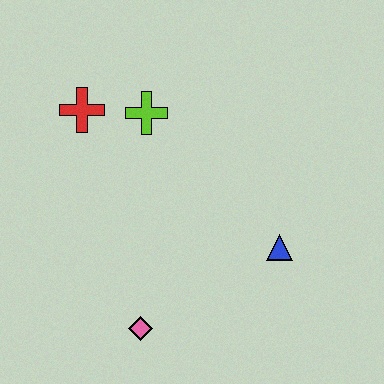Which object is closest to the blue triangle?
The pink diamond is closest to the blue triangle.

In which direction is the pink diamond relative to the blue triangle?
The pink diamond is to the left of the blue triangle.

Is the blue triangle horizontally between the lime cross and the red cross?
No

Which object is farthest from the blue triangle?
The red cross is farthest from the blue triangle.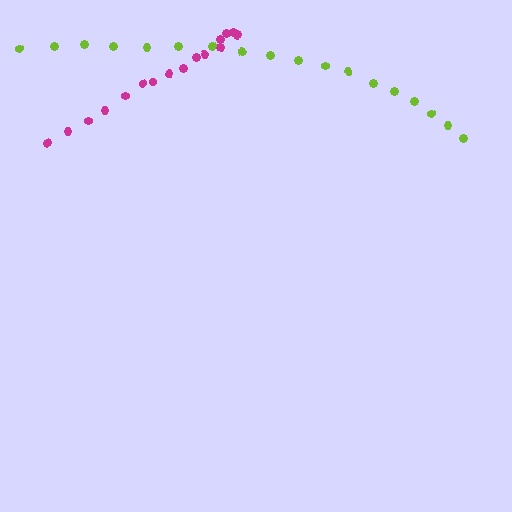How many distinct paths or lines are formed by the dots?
There are 2 distinct paths.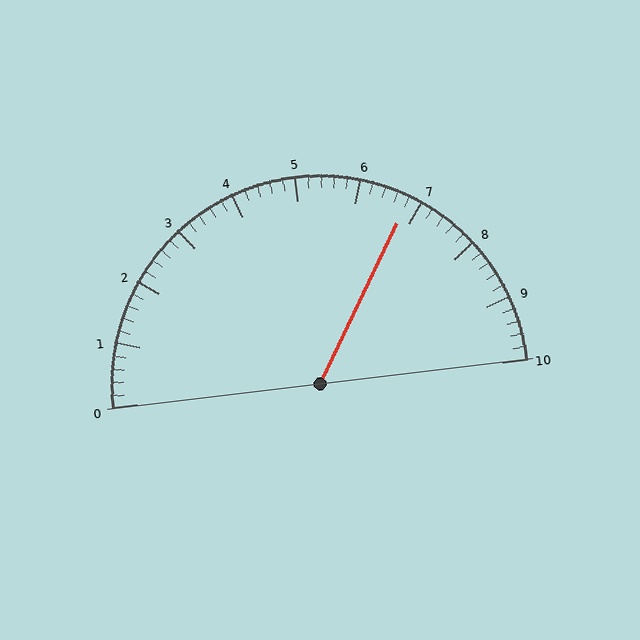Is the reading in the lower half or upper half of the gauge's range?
The reading is in the upper half of the range (0 to 10).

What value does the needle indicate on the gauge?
The needle indicates approximately 6.8.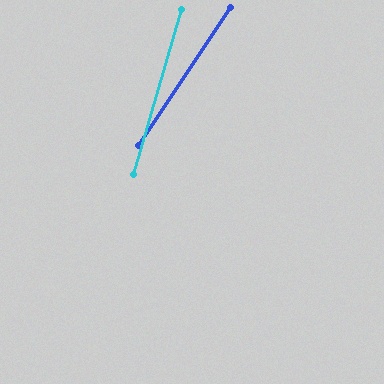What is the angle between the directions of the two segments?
Approximately 17 degrees.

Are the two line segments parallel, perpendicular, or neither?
Neither parallel nor perpendicular — they differ by about 17°.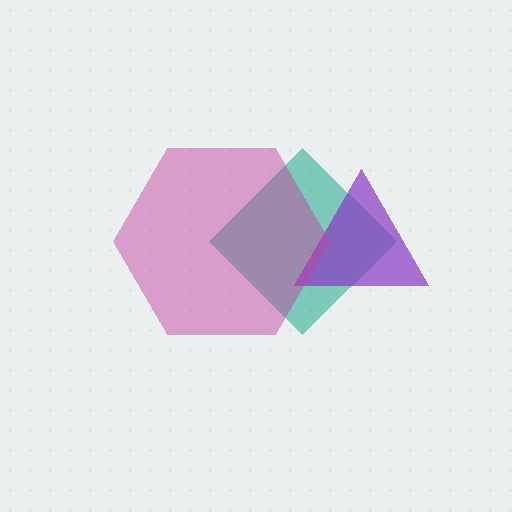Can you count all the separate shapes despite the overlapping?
Yes, there are 3 separate shapes.